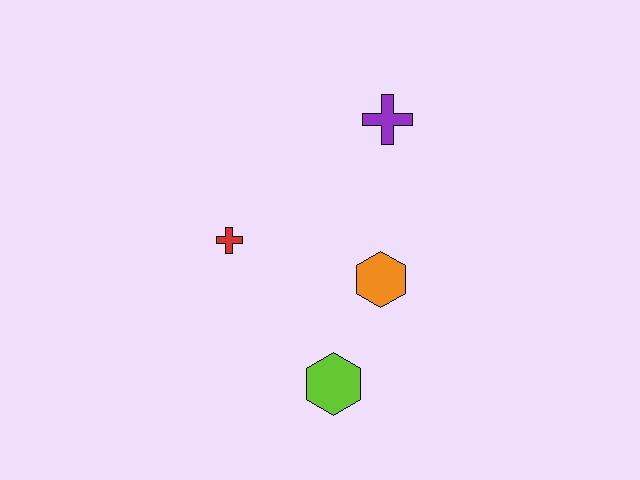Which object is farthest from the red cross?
The purple cross is farthest from the red cross.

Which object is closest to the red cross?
The orange hexagon is closest to the red cross.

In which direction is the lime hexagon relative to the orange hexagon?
The lime hexagon is below the orange hexagon.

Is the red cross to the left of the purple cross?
Yes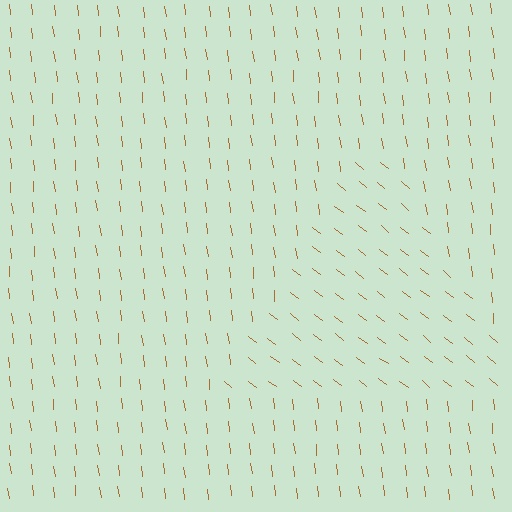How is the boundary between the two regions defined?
The boundary is defined purely by a change in line orientation (approximately 45 degrees difference). All lines are the same color and thickness.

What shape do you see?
I see a triangle.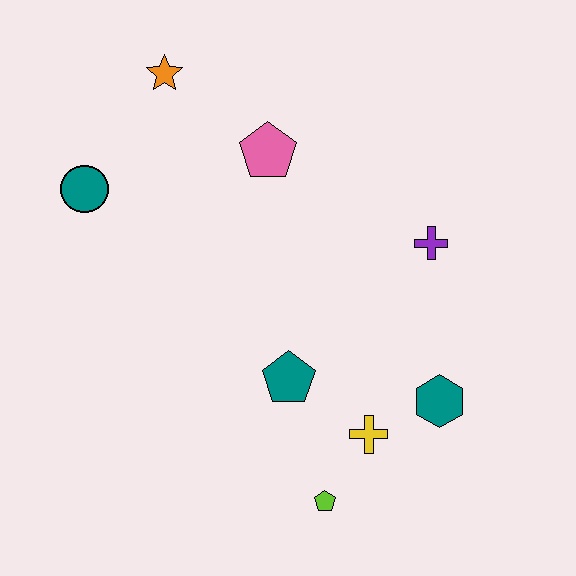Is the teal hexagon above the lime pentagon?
Yes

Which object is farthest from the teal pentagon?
The orange star is farthest from the teal pentagon.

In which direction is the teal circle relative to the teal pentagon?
The teal circle is to the left of the teal pentagon.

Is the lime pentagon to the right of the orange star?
Yes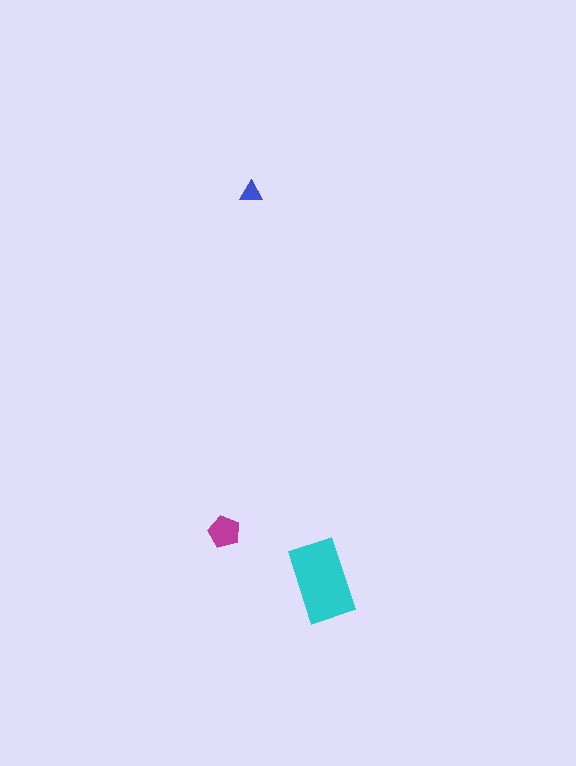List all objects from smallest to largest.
The blue triangle, the magenta pentagon, the cyan rectangle.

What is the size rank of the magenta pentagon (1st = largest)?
2nd.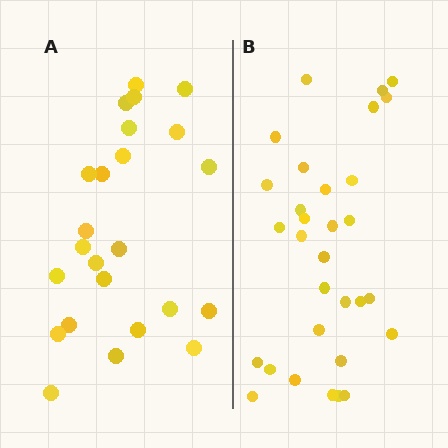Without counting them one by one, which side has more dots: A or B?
Region B (the right region) has more dots.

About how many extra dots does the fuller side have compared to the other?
Region B has roughly 8 or so more dots than region A.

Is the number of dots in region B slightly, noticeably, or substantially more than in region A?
Region B has noticeably more, but not dramatically so. The ratio is roughly 1.3 to 1.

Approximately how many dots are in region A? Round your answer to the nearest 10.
About 20 dots. (The exact count is 24, which rounds to 20.)